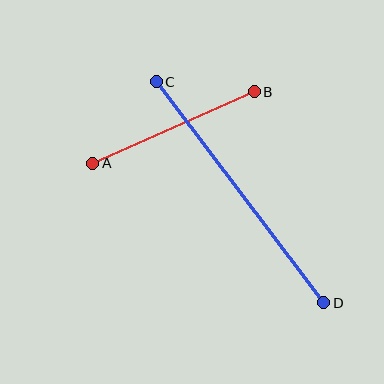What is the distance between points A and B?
The distance is approximately 176 pixels.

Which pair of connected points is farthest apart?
Points C and D are farthest apart.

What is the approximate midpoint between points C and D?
The midpoint is at approximately (240, 192) pixels.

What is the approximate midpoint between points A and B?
The midpoint is at approximately (174, 127) pixels.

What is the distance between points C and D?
The distance is approximately 277 pixels.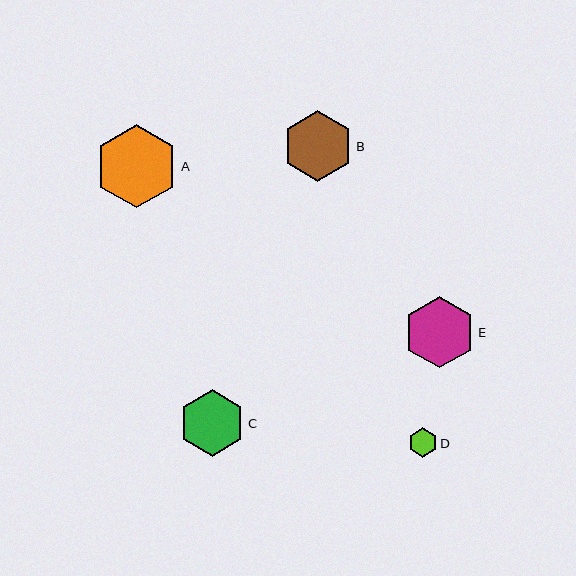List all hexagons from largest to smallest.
From largest to smallest: A, E, B, C, D.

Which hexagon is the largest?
Hexagon A is the largest with a size of approximately 84 pixels.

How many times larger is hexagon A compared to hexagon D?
Hexagon A is approximately 2.8 times the size of hexagon D.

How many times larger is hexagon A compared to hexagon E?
Hexagon A is approximately 1.2 times the size of hexagon E.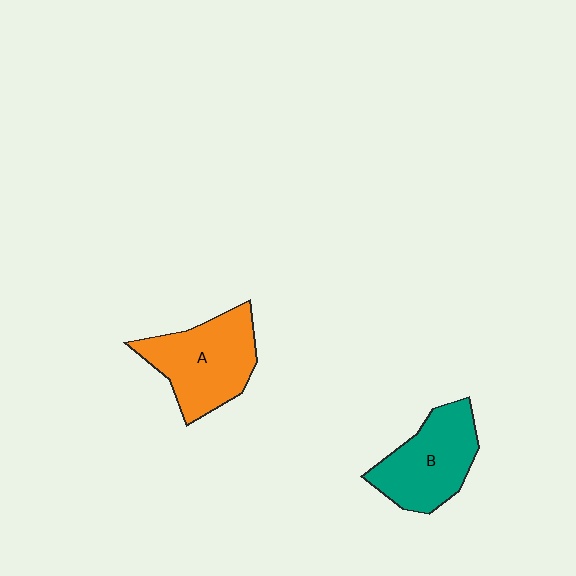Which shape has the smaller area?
Shape B (teal).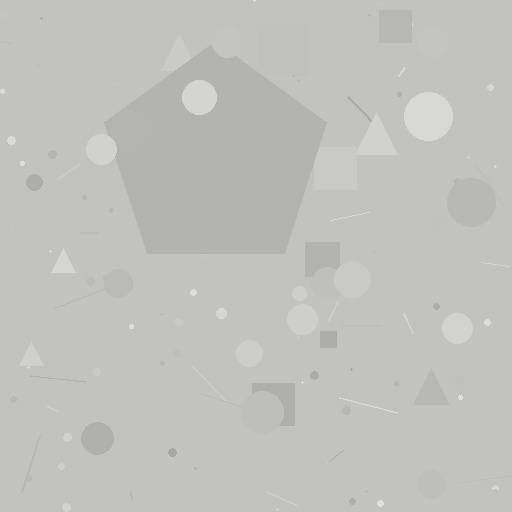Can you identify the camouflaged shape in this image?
The camouflaged shape is a pentagon.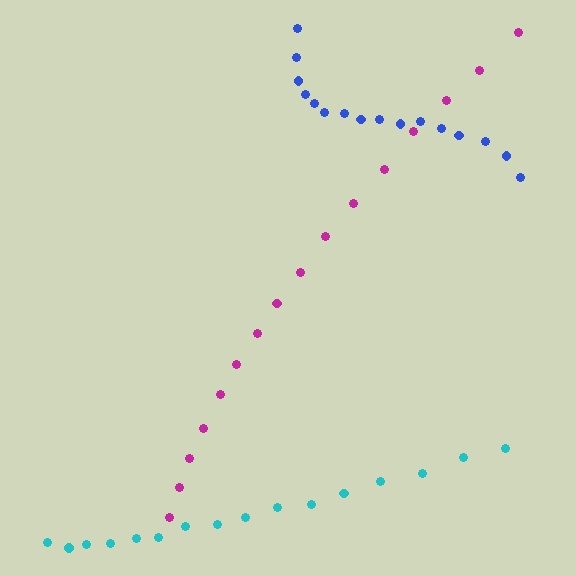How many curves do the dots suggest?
There are 3 distinct paths.